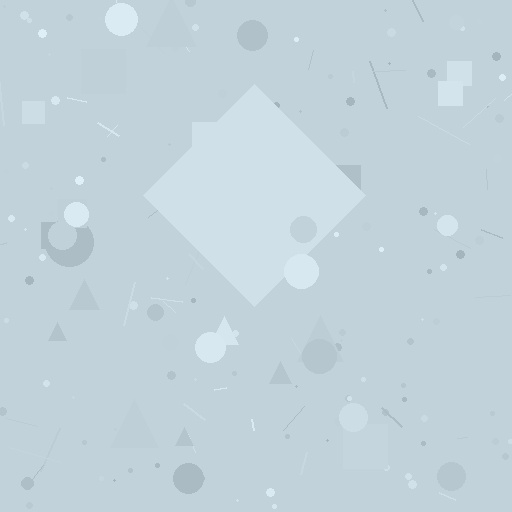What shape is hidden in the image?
A diamond is hidden in the image.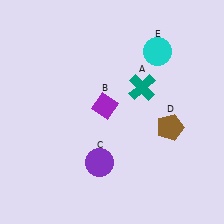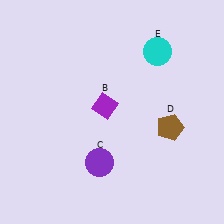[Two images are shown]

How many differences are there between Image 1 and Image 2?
There is 1 difference between the two images.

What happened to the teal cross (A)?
The teal cross (A) was removed in Image 2. It was in the top-right area of Image 1.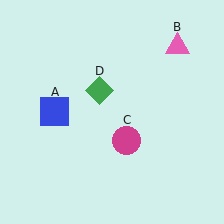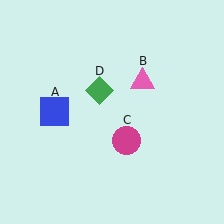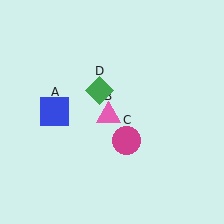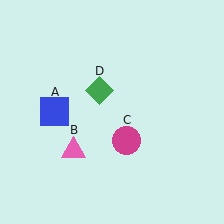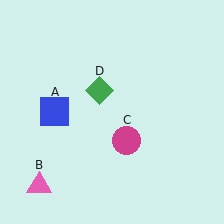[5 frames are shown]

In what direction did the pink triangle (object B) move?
The pink triangle (object B) moved down and to the left.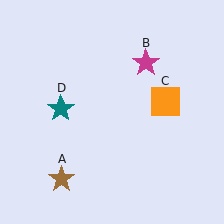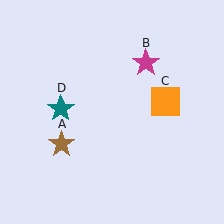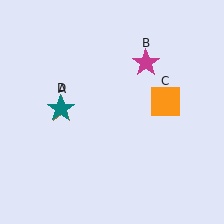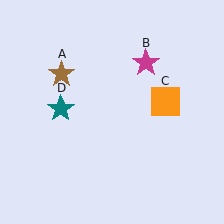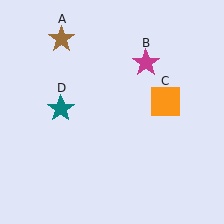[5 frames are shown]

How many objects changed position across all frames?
1 object changed position: brown star (object A).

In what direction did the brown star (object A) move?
The brown star (object A) moved up.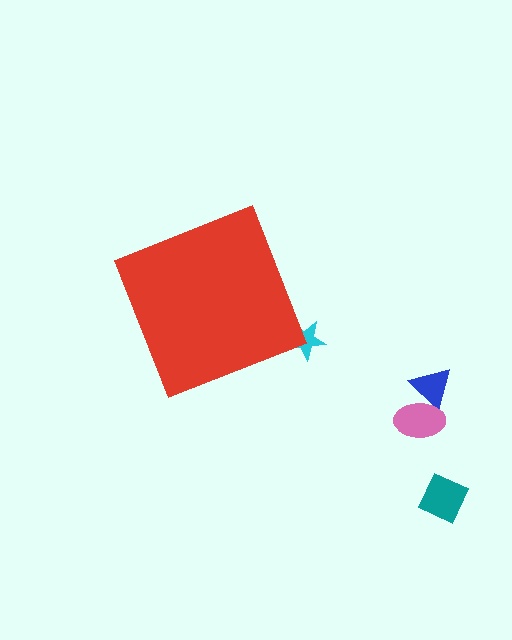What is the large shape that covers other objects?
A red diamond.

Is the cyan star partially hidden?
Yes, the cyan star is partially hidden behind the red diamond.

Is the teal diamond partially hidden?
No, the teal diamond is fully visible.